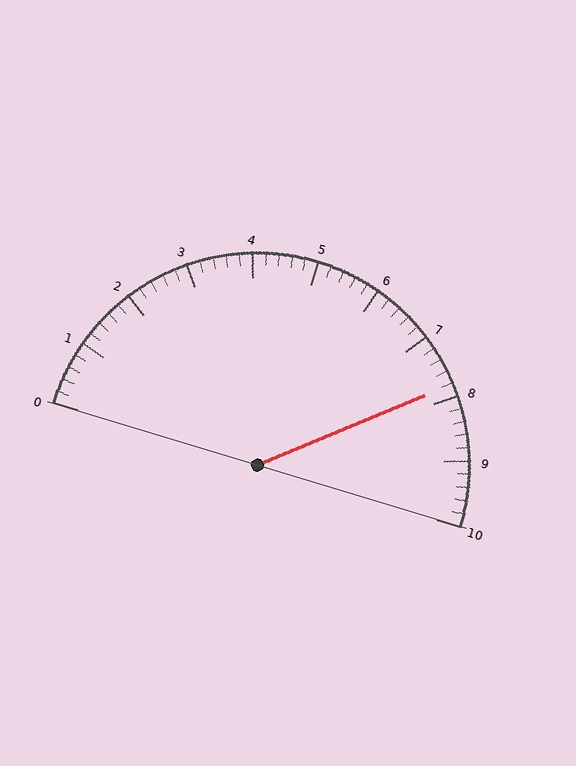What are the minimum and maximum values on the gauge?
The gauge ranges from 0 to 10.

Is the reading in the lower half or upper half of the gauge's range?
The reading is in the upper half of the range (0 to 10).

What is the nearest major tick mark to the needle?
The nearest major tick mark is 8.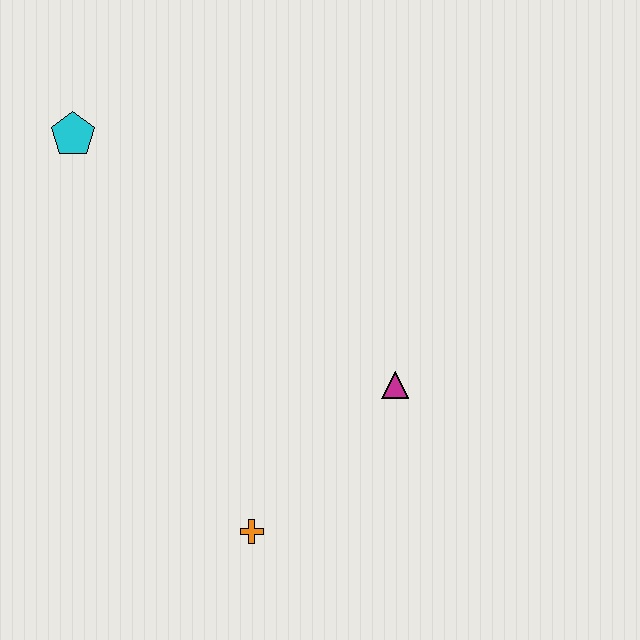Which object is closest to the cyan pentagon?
The magenta triangle is closest to the cyan pentagon.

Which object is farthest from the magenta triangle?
The cyan pentagon is farthest from the magenta triangle.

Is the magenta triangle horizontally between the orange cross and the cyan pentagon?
No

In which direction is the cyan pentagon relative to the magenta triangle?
The cyan pentagon is to the left of the magenta triangle.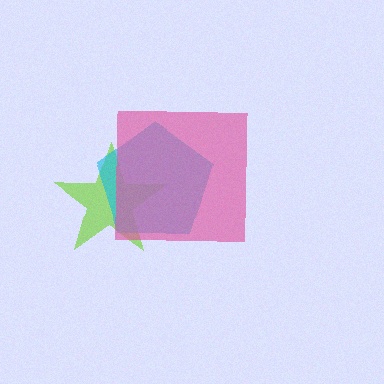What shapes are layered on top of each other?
The layered shapes are: a lime star, a cyan pentagon, a pink square.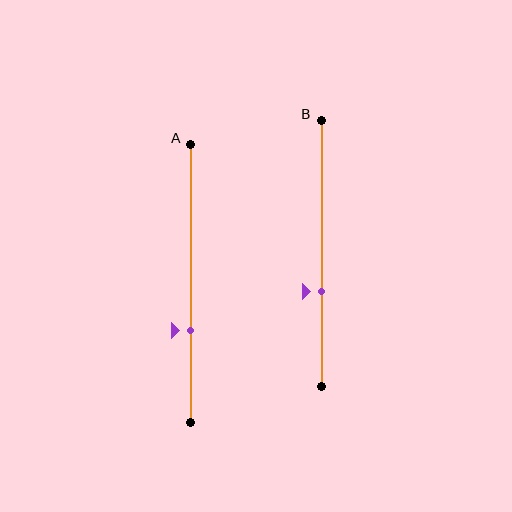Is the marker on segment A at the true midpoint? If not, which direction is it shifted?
No, the marker on segment A is shifted downward by about 17% of the segment length.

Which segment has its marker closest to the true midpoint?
Segment B has its marker closest to the true midpoint.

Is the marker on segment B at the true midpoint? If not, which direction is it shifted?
No, the marker on segment B is shifted downward by about 14% of the segment length.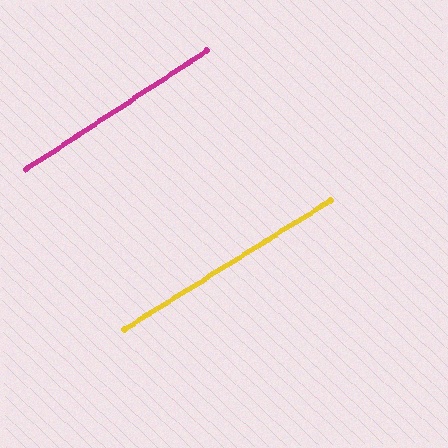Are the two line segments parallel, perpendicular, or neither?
Parallel — their directions differ by only 1.3°.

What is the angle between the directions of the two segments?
Approximately 1 degree.